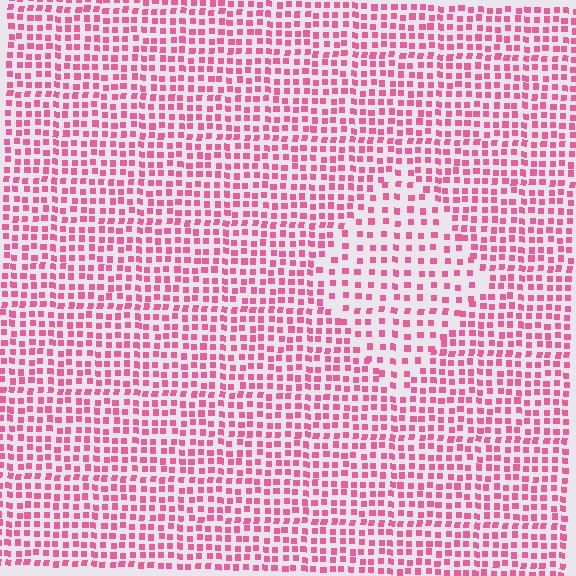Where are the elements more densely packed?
The elements are more densely packed outside the diamond boundary.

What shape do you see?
I see a diamond.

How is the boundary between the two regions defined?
The boundary is defined by a change in element density (approximately 1.7x ratio). All elements are the same color, size, and shape.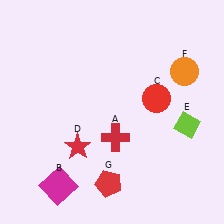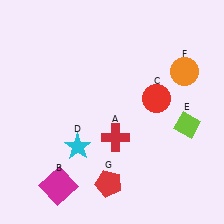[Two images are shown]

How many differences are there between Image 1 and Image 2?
There is 1 difference between the two images.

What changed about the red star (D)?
In Image 1, D is red. In Image 2, it changed to cyan.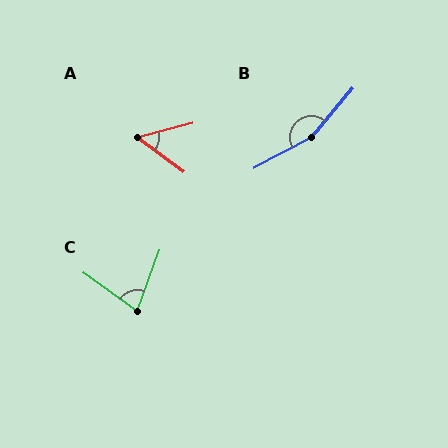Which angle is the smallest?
A, at approximately 51 degrees.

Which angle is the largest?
B, at approximately 158 degrees.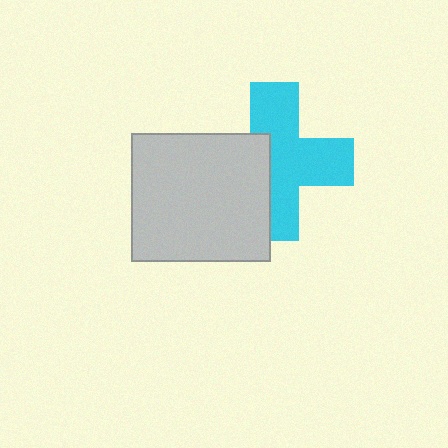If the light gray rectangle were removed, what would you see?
You would see the complete cyan cross.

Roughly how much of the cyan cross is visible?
About half of it is visible (roughly 62%).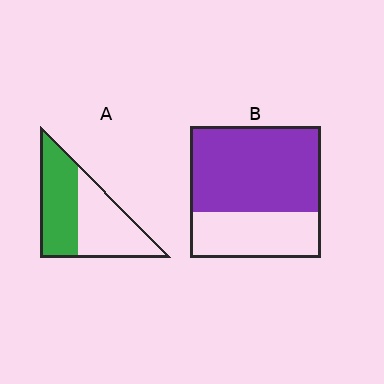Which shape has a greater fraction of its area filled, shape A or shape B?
Shape B.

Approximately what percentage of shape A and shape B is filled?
A is approximately 50% and B is approximately 65%.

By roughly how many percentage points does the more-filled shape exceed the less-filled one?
By roughly 15 percentage points (B over A).